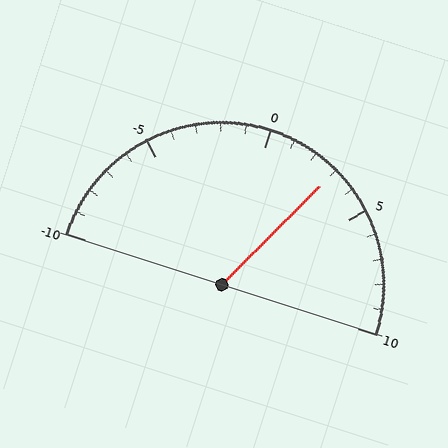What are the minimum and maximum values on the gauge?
The gauge ranges from -10 to 10.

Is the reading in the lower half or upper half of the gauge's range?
The reading is in the upper half of the range (-10 to 10).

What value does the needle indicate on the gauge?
The needle indicates approximately 3.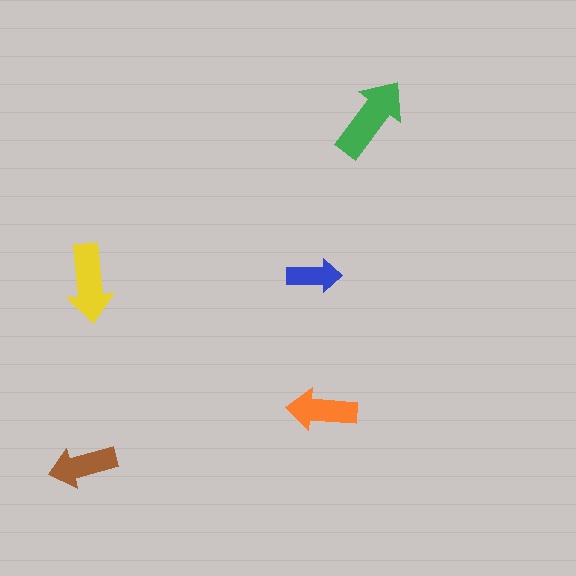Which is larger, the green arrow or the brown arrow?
The green one.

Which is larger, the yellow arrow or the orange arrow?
The yellow one.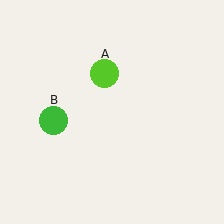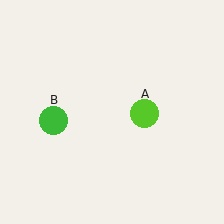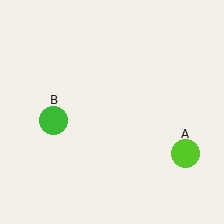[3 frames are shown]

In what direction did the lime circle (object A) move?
The lime circle (object A) moved down and to the right.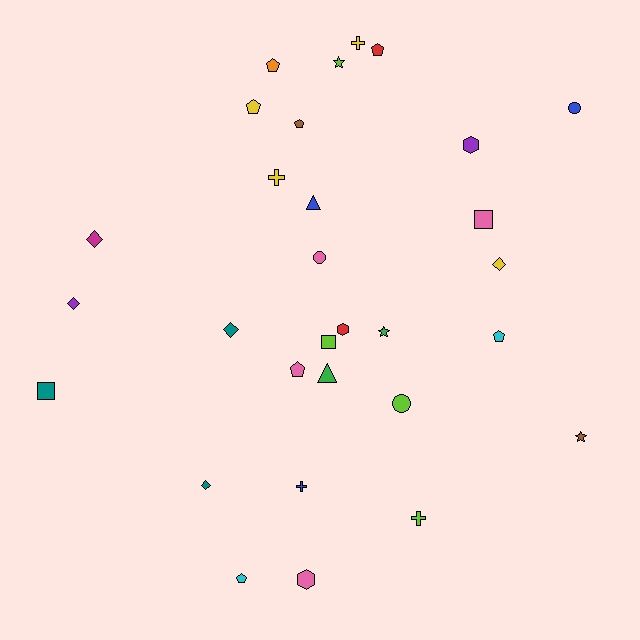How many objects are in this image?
There are 30 objects.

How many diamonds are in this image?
There are 5 diamonds.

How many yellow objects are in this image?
There are 4 yellow objects.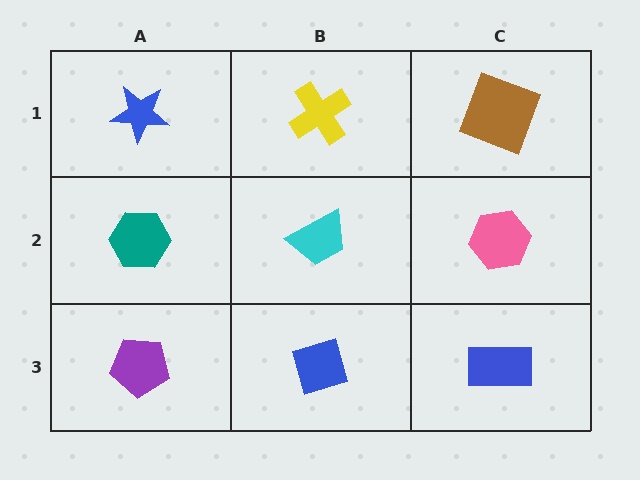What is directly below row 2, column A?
A purple pentagon.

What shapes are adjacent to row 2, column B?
A yellow cross (row 1, column B), a blue diamond (row 3, column B), a teal hexagon (row 2, column A), a pink hexagon (row 2, column C).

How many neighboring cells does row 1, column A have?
2.